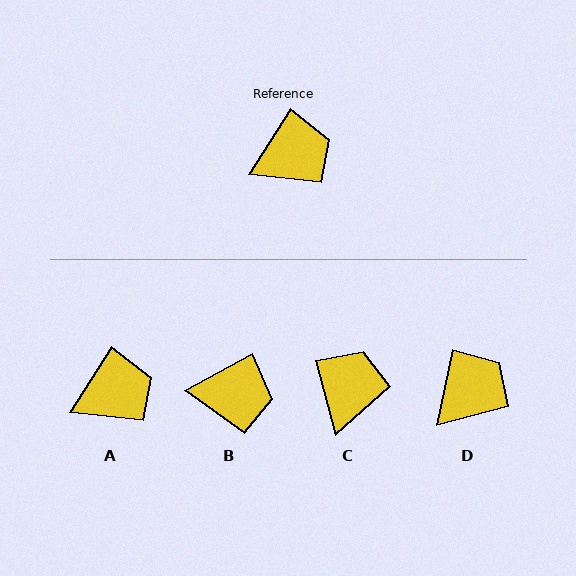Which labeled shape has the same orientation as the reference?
A.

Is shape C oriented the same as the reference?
No, it is off by about 48 degrees.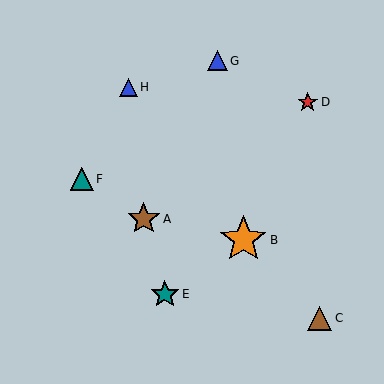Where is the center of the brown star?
The center of the brown star is at (144, 219).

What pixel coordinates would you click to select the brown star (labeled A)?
Click at (144, 219) to select the brown star A.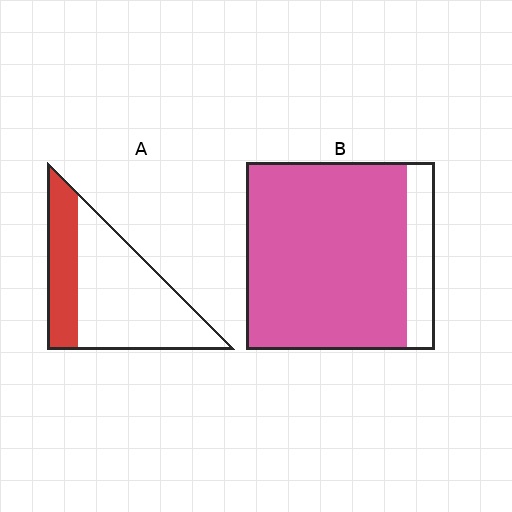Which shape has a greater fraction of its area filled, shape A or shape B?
Shape B.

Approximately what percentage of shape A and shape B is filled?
A is approximately 30% and B is approximately 85%.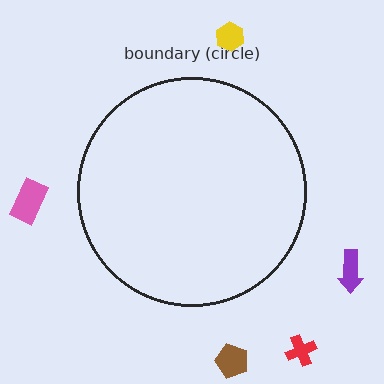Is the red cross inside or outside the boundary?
Outside.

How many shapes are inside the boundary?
0 inside, 5 outside.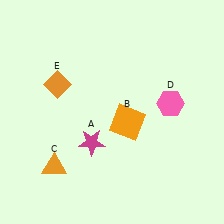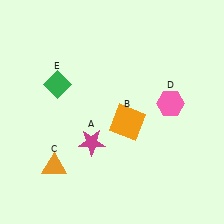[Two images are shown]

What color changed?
The diamond (E) changed from orange in Image 1 to green in Image 2.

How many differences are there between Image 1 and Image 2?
There is 1 difference between the two images.